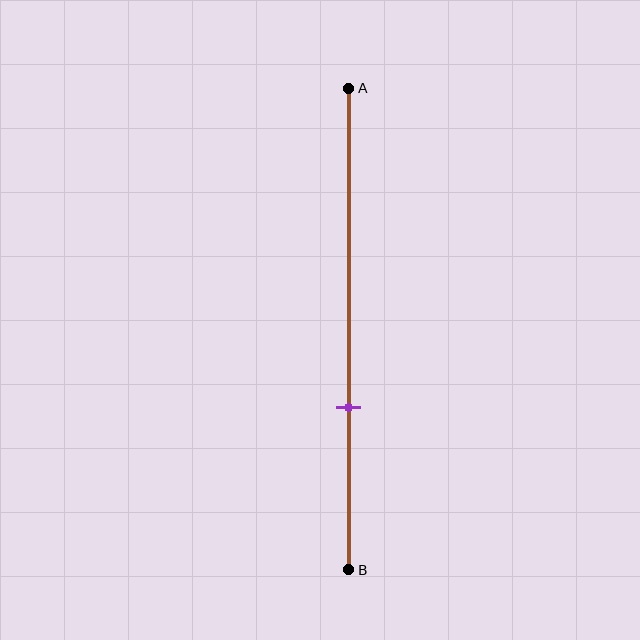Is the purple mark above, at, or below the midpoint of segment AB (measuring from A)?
The purple mark is below the midpoint of segment AB.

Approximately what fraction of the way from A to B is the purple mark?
The purple mark is approximately 65% of the way from A to B.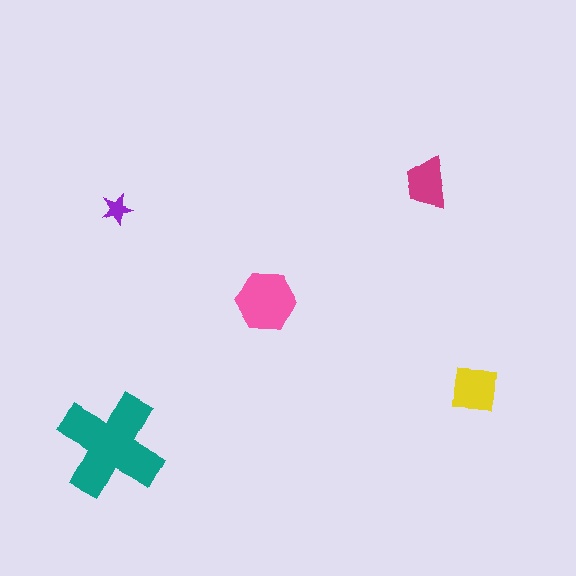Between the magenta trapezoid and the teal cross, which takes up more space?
The teal cross.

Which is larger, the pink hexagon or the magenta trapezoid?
The pink hexagon.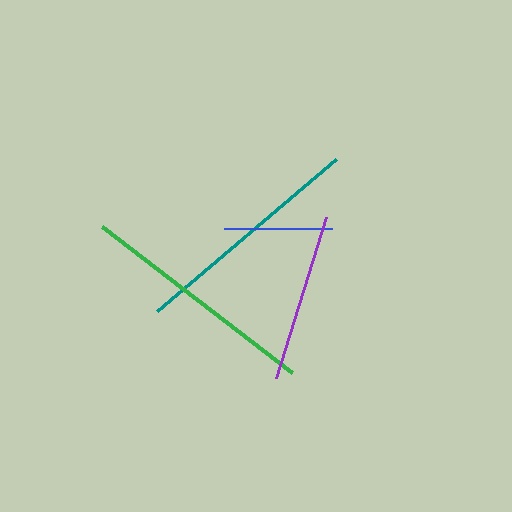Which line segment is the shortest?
The blue line is the shortest at approximately 108 pixels.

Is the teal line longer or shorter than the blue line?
The teal line is longer than the blue line.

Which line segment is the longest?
The green line is the longest at approximately 240 pixels.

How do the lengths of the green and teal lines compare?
The green and teal lines are approximately the same length.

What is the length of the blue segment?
The blue segment is approximately 108 pixels long.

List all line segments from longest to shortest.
From longest to shortest: green, teal, purple, blue.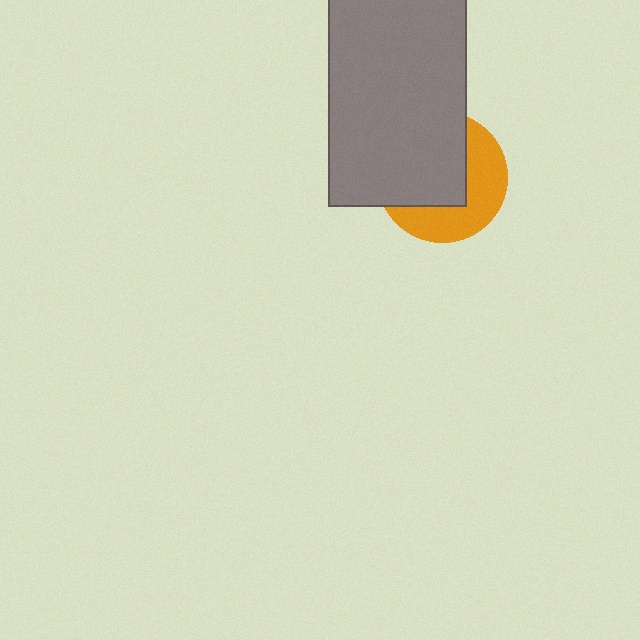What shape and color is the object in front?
The object in front is a gray rectangle.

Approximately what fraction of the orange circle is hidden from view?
Roughly 57% of the orange circle is hidden behind the gray rectangle.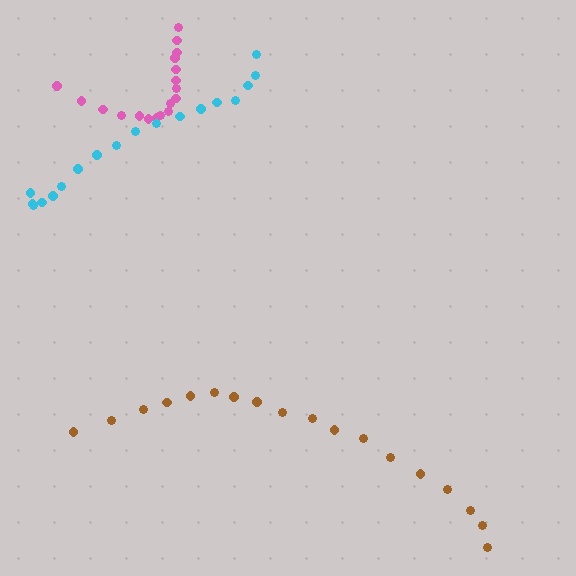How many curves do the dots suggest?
There are 3 distinct paths.